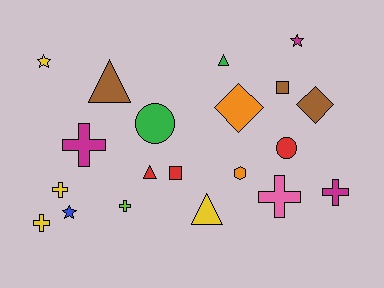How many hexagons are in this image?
There is 1 hexagon.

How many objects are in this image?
There are 20 objects.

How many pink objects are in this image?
There is 1 pink object.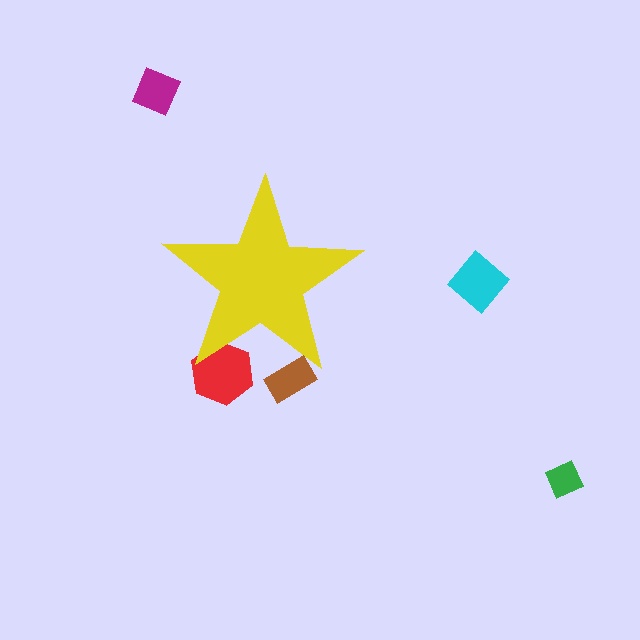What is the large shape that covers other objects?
A yellow star.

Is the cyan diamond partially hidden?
No, the cyan diamond is fully visible.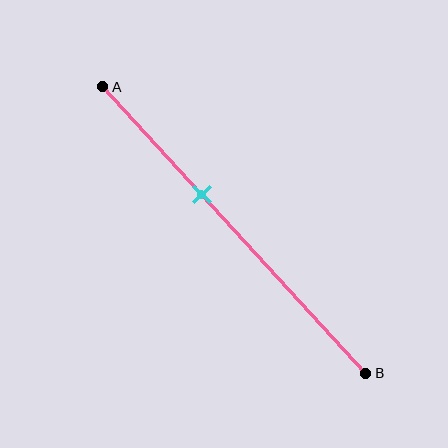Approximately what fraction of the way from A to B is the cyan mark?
The cyan mark is approximately 40% of the way from A to B.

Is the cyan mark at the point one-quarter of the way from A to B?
No, the mark is at about 40% from A, not at the 25% one-quarter point.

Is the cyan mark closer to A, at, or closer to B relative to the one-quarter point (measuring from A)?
The cyan mark is closer to point B than the one-quarter point of segment AB.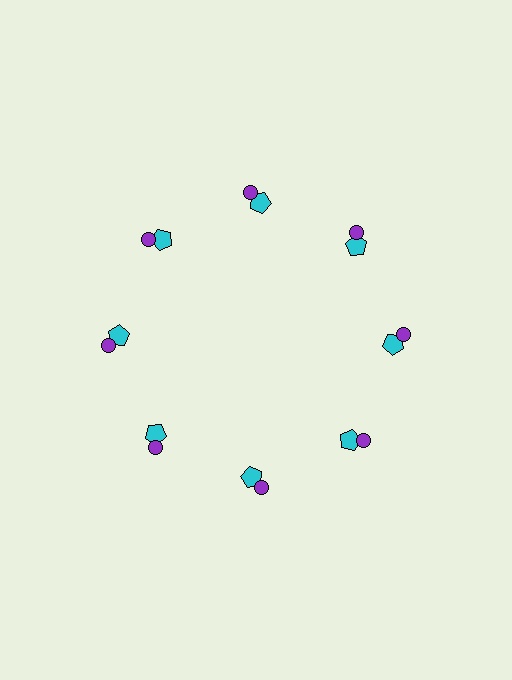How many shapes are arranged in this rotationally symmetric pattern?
There are 16 shapes, arranged in 8 groups of 2.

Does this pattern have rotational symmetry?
Yes, this pattern has 8-fold rotational symmetry. It looks the same after rotating 45 degrees around the center.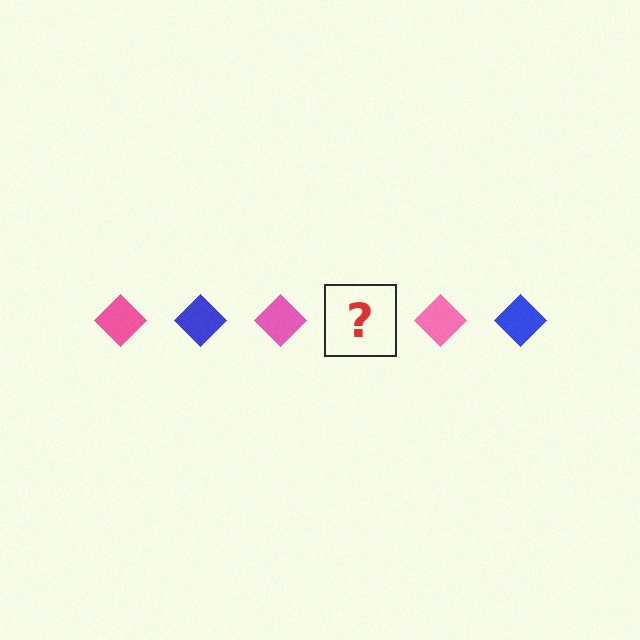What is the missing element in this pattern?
The missing element is a blue diamond.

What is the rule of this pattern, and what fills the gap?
The rule is that the pattern cycles through pink, blue diamonds. The gap should be filled with a blue diamond.